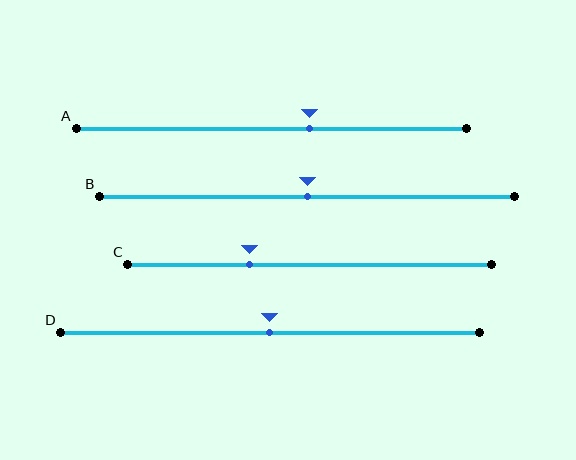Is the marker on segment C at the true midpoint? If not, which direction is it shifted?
No, the marker on segment C is shifted to the left by about 17% of the segment length.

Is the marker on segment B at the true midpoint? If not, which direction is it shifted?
Yes, the marker on segment B is at the true midpoint.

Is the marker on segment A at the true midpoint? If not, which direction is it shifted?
No, the marker on segment A is shifted to the right by about 10% of the segment length.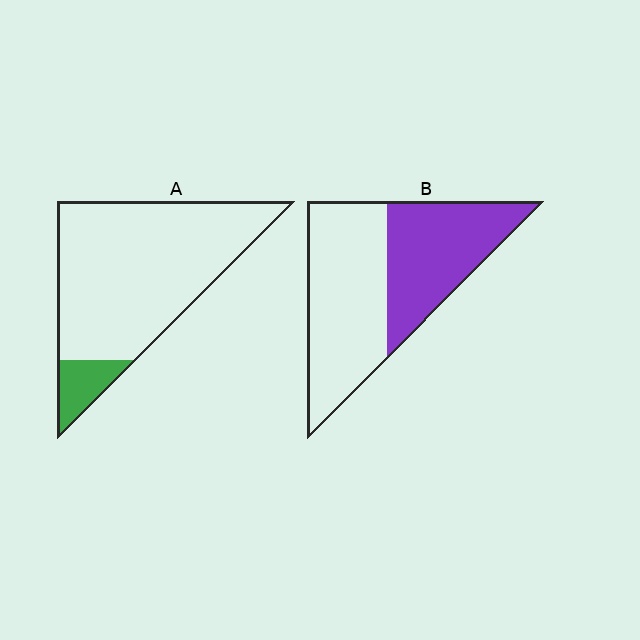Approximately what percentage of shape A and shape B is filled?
A is approximately 10% and B is approximately 45%.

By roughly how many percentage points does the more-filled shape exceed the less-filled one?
By roughly 35 percentage points (B over A).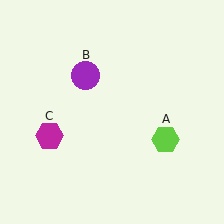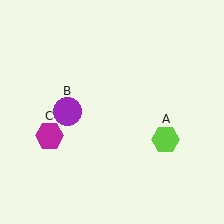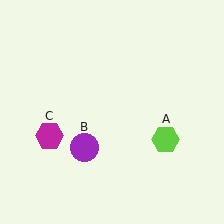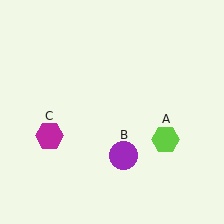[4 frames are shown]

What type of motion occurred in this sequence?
The purple circle (object B) rotated counterclockwise around the center of the scene.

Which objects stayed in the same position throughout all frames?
Lime hexagon (object A) and magenta hexagon (object C) remained stationary.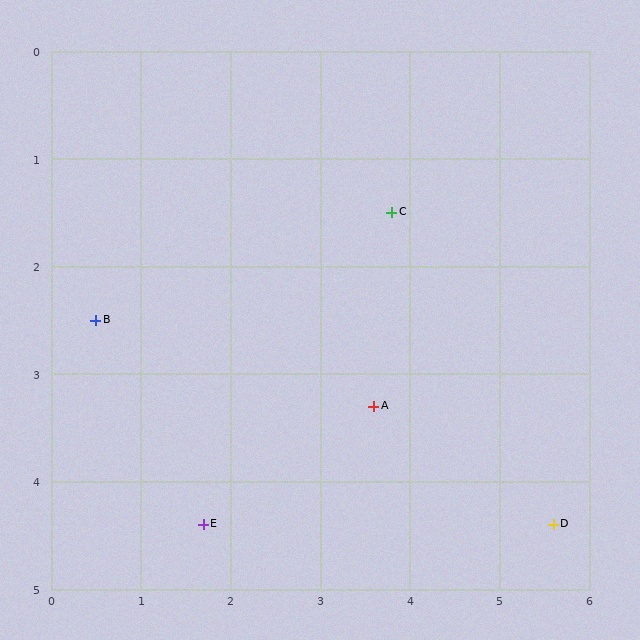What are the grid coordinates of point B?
Point B is at approximately (0.5, 2.5).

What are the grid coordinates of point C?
Point C is at approximately (3.8, 1.5).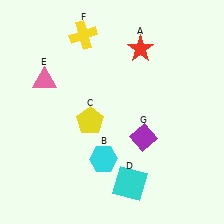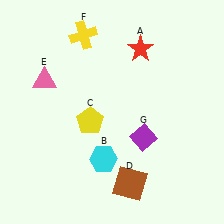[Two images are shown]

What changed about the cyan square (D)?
In Image 1, D is cyan. In Image 2, it changed to brown.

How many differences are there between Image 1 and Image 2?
There is 1 difference between the two images.